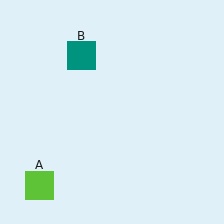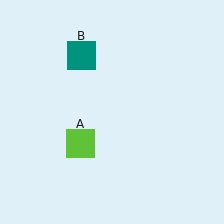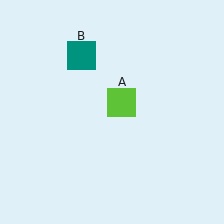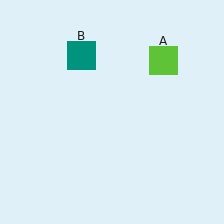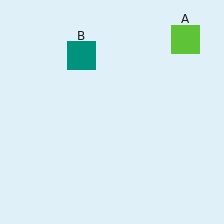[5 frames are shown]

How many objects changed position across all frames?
1 object changed position: lime square (object A).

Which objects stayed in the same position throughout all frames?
Teal square (object B) remained stationary.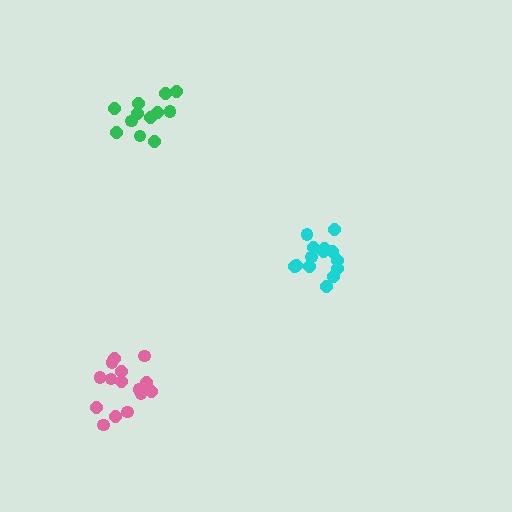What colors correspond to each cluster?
The clusters are colored: pink, cyan, green.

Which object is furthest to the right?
The cyan cluster is rightmost.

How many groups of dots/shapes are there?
There are 3 groups.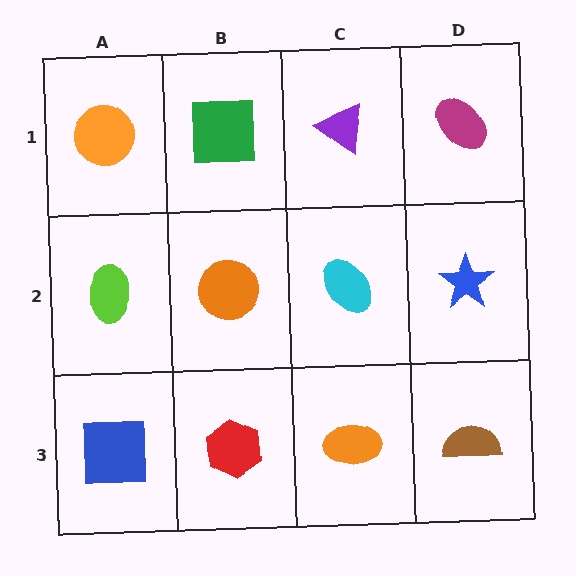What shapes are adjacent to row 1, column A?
A lime ellipse (row 2, column A), a green square (row 1, column B).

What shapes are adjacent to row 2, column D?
A magenta ellipse (row 1, column D), a brown semicircle (row 3, column D), a cyan ellipse (row 2, column C).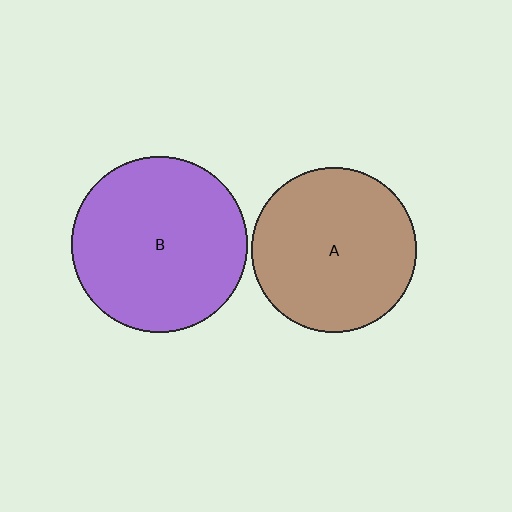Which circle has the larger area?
Circle B (purple).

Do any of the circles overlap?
No, none of the circles overlap.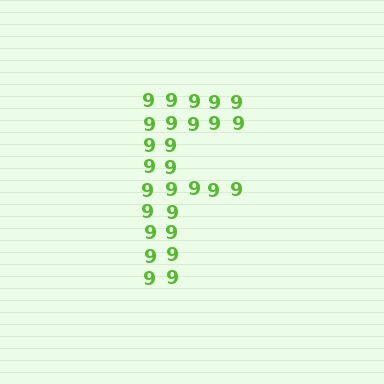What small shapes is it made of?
It is made of small digit 9's.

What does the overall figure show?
The overall figure shows the letter F.